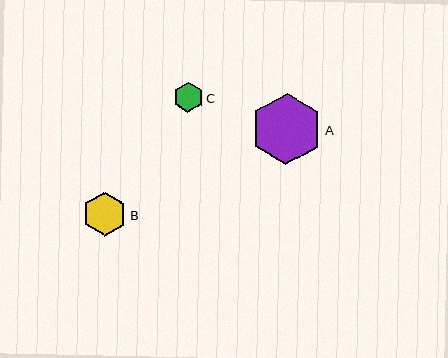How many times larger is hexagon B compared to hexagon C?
Hexagon B is approximately 1.5 times the size of hexagon C.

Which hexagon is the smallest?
Hexagon C is the smallest with a size of approximately 29 pixels.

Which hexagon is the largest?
Hexagon A is the largest with a size of approximately 71 pixels.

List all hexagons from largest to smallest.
From largest to smallest: A, B, C.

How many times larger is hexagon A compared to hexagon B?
Hexagon A is approximately 1.6 times the size of hexagon B.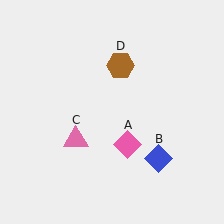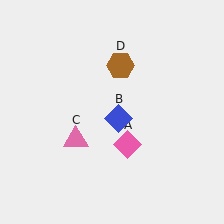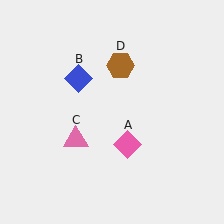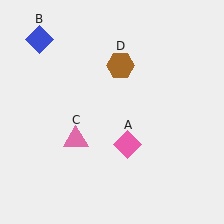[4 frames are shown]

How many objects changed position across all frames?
1 object changed position: blue diamond (object B).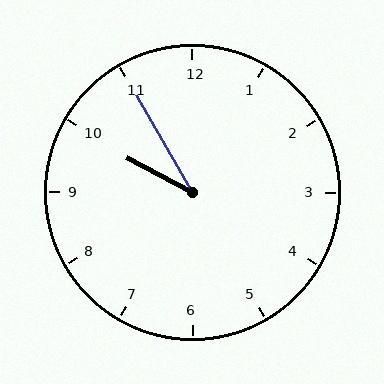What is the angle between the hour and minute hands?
Approximately 32 degrees.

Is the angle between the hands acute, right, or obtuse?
It is acute.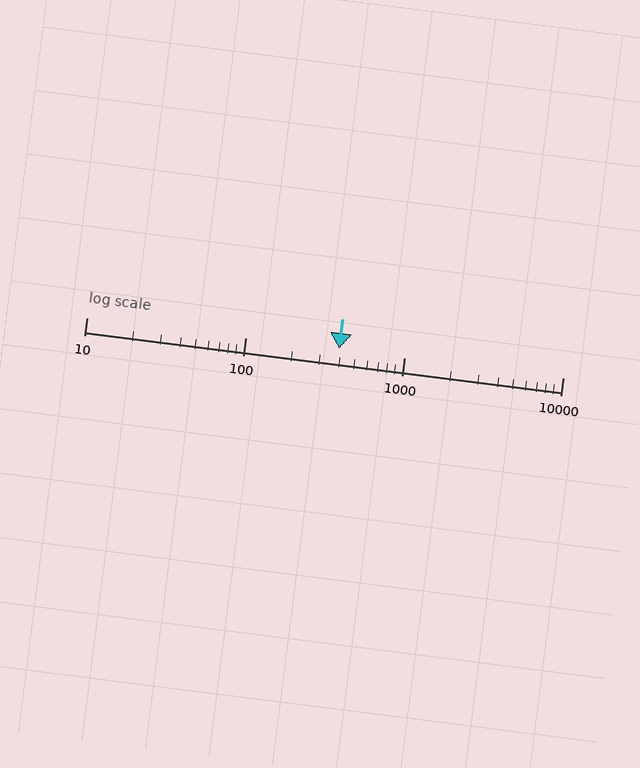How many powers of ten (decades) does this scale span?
The scale spans 3 decades, from 10 to 10000.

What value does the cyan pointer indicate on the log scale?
The pointer indicates approximately 390.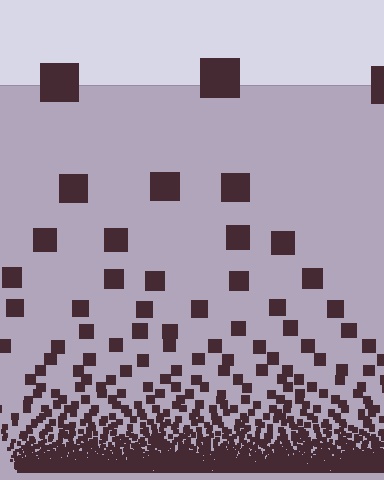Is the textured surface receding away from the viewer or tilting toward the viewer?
The surface appears to tilt toward the viewer. Texture elements get larger and sparser toward the top.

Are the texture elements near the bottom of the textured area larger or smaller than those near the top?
Smaller. The gradient is inverted — elements near the bottom are smaller and denser.